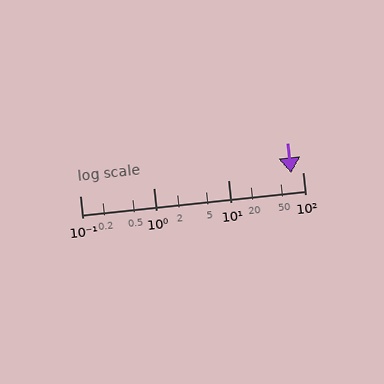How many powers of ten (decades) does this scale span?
The scale spans 3 decades, from 0.1 to 100.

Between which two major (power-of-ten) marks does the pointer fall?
The pointer is between 10 and 100.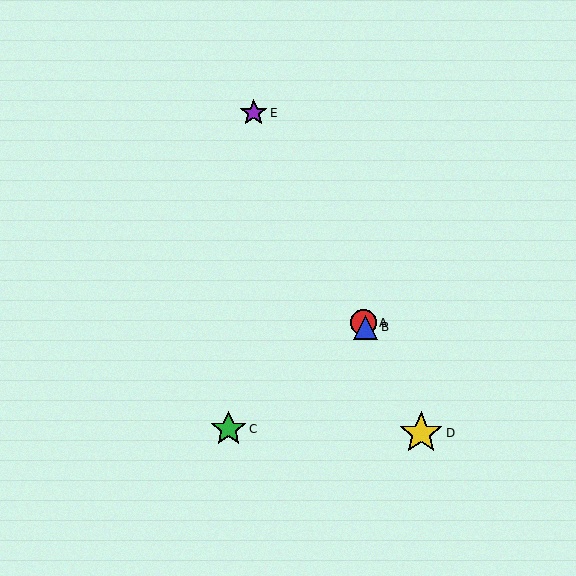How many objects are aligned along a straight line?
4 objects (A, B, D, E) are aligned along a straight line.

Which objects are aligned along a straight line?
Objects A, B, D, E are aligned along a straight line.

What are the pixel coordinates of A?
Object A is at (363, 323).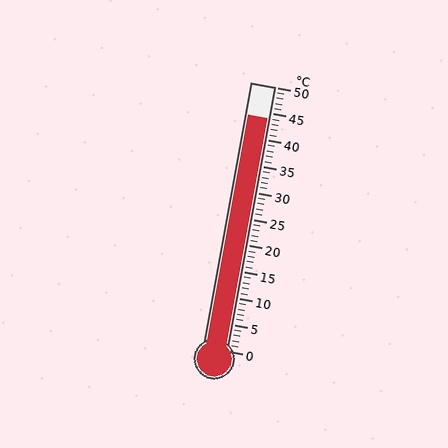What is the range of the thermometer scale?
The thermometer scale ranges from 0°C to 50°C.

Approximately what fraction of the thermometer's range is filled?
The thermometer is filled to approximately 90% of its range.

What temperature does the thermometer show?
The thermometer shows approximately 44°C.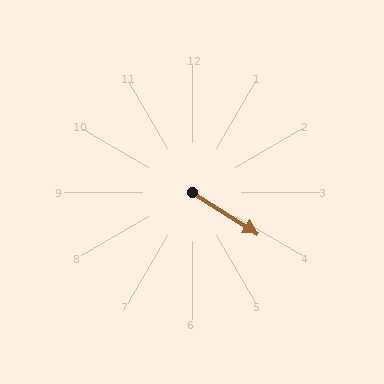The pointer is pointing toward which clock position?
Roughly 4 o'clock.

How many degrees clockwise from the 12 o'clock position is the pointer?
Approximately 122 degrees.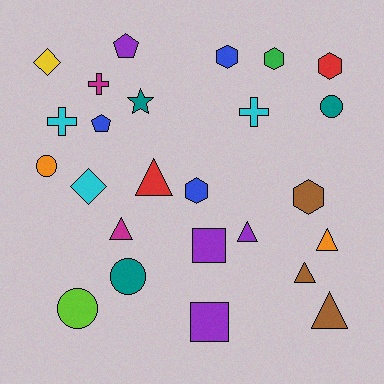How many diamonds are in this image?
There are 2 diamonds.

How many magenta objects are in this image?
There are 2 magenta objects.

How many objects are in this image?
There are 25 objects.